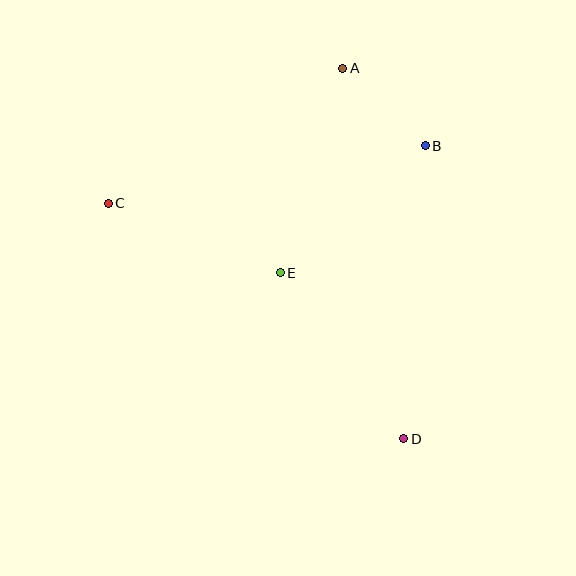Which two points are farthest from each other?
Points C and D are farthest from each other.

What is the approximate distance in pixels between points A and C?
The distance between A and C is approximately 271 pixels.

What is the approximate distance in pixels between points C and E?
The distance between C and E is approximately 185 pixels.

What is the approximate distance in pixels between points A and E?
The distance between A and E is approximately 214 pixels.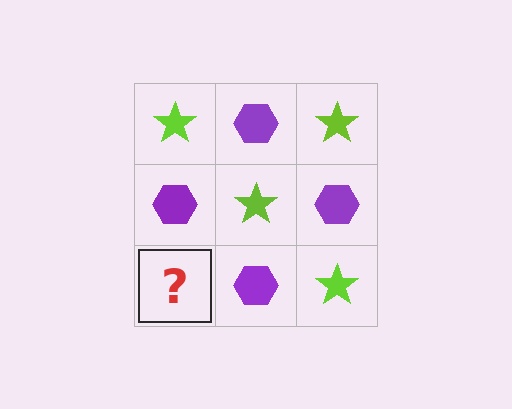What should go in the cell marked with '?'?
The missing cell should contain a lime star.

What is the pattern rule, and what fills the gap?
The rule is that it alternates lime star and purple hexagon in a checkerboard pattern. The gap should be filled with a lime star.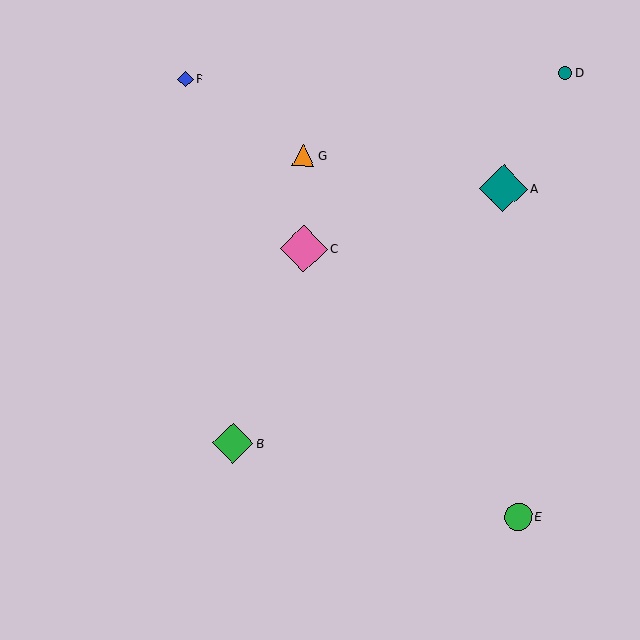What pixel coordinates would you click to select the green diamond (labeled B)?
Click at (233, 443) to select the green diamond B.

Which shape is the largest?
The teal diamond (labeled A) is the largest.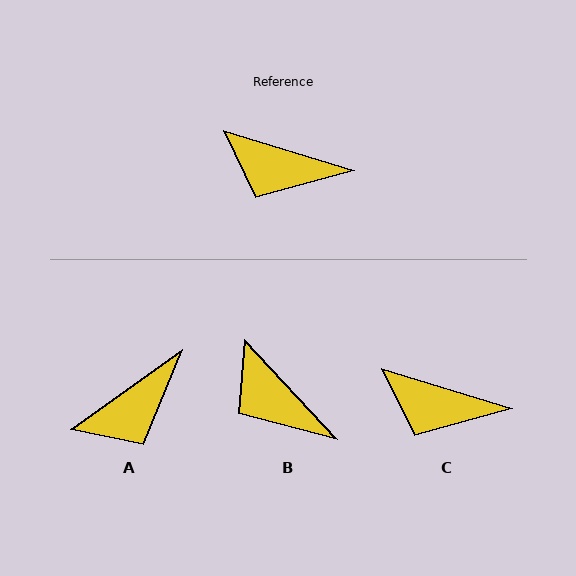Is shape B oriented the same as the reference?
No, it is off by about 30 degrees.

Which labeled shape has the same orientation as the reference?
C.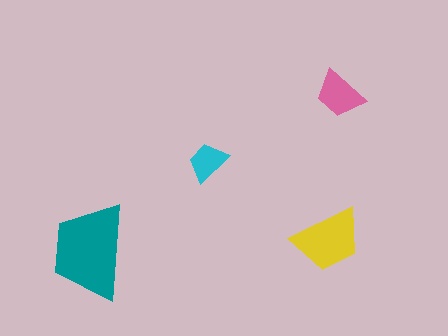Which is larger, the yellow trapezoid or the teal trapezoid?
The teal one.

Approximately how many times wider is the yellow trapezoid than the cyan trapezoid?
About 1.5 times wider.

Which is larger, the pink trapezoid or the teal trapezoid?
The teal one.